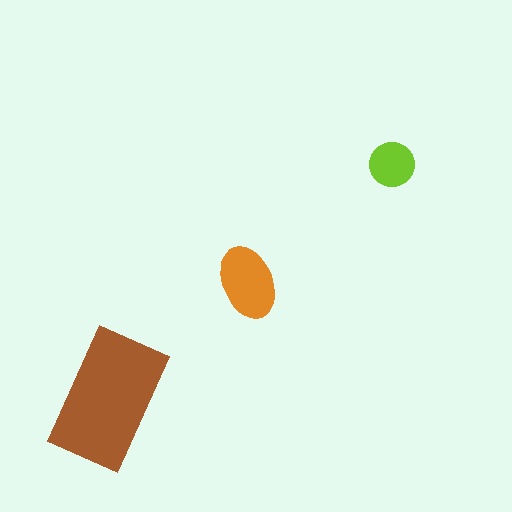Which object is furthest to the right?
The lime circle is rightmost.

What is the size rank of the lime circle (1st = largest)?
3rd.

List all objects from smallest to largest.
The lime circle, the orange ellipse, the brown rectangle.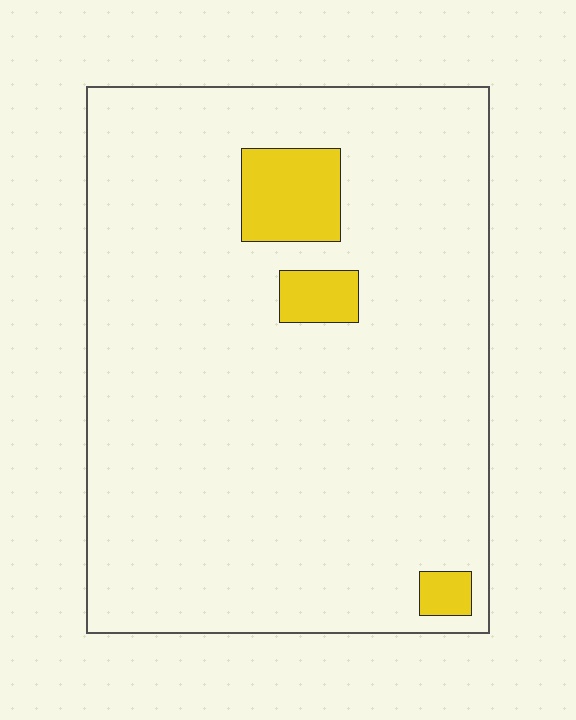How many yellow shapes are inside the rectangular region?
3.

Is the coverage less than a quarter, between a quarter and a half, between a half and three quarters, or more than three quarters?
Less than a quarter.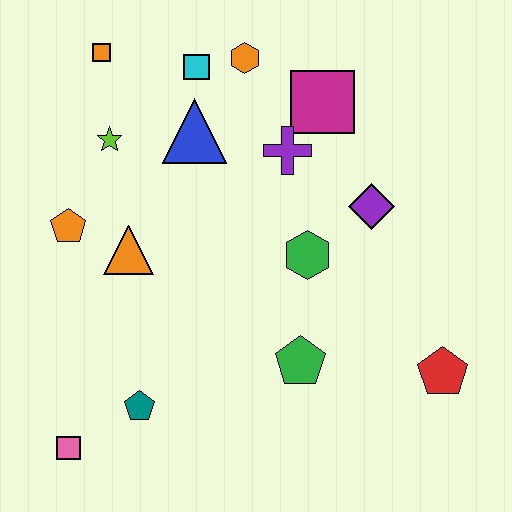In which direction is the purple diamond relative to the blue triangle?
The purple diamond is to the right of the blue triangle.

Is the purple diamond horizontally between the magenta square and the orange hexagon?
No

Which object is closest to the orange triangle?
The orange pentagon is closest to the orange triangle.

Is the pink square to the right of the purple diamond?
No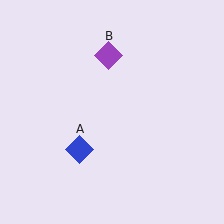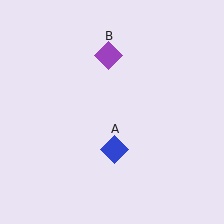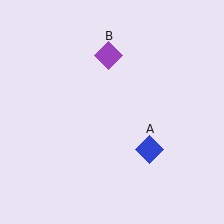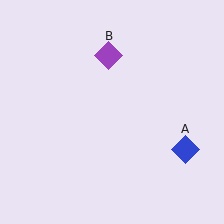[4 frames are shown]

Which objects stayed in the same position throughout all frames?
Purple diamond (object B) remained stationary.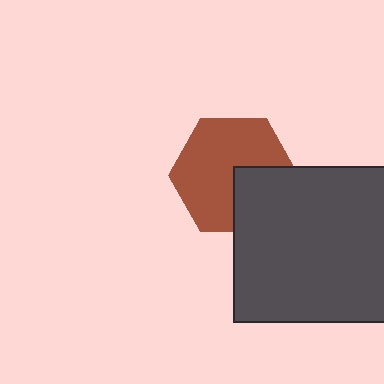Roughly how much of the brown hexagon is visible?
Most of it is visible (roughly 70%).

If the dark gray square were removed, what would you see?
You would see the complete brown hexagon.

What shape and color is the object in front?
The object in front is a dark gray square.